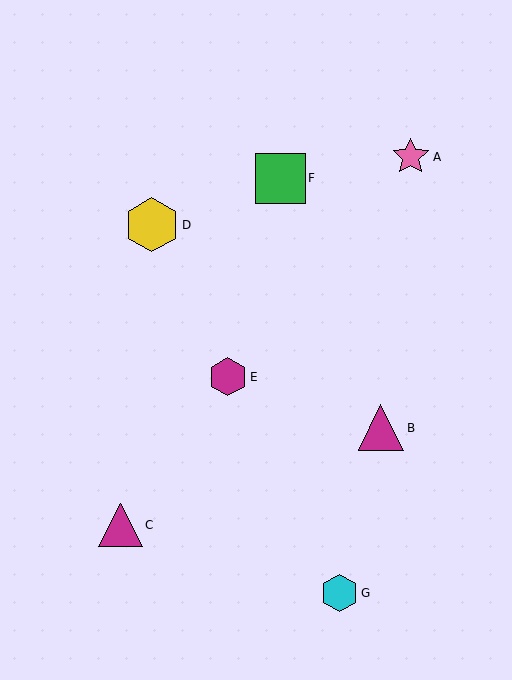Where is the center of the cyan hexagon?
The center of the cyan hexagon is at (339, 593).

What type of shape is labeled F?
Shape F is a green square.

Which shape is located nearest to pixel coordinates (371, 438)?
The magenta triangle (labeled B) at (381, 428) is nearest to that location.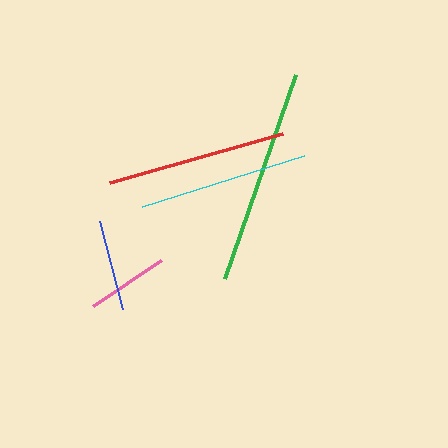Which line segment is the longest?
The green line is the longest at approximately 216 pixels.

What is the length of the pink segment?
The pink segment is approximately 83 pixels long.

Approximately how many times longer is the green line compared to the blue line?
The green line is approximately 2.4 times the length of the blue line.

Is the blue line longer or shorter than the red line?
The red line is longer than the blue line.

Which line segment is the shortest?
The pink line is the shortest at approximately 83 pixels.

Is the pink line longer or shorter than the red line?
The red line is longer than the pink line.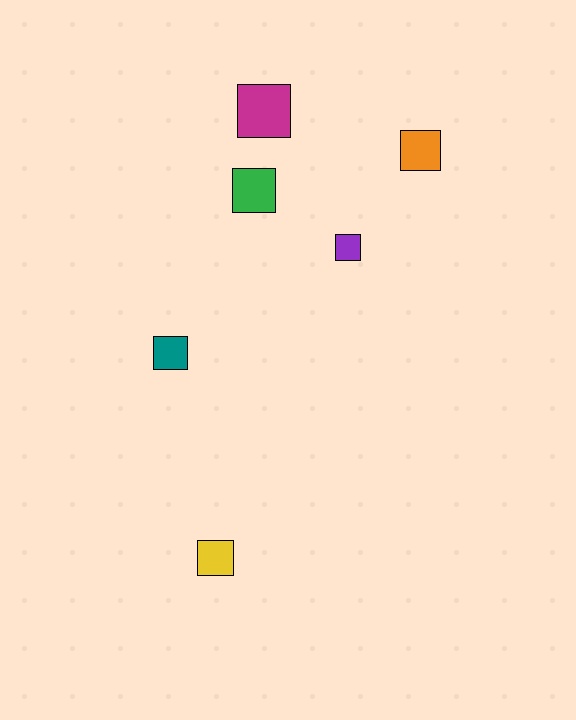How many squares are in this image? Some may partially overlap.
There are 6 squares.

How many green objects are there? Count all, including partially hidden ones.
There is 1 green object.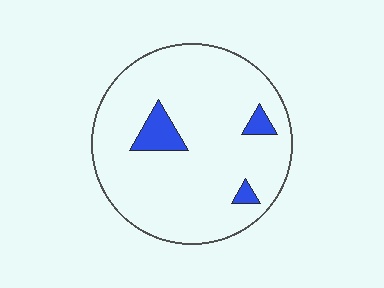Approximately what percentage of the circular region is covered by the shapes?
Approximately 10%.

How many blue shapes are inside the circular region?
3.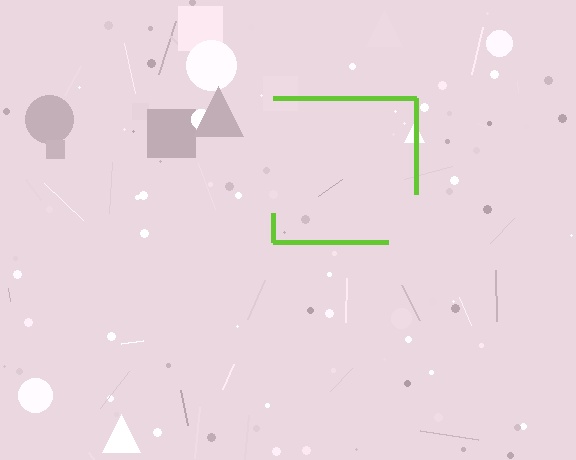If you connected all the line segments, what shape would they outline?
They would outline a square.